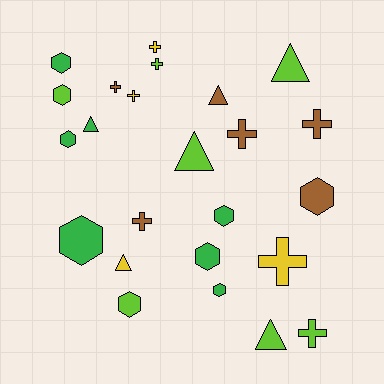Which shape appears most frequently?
Cross, with 9 objects.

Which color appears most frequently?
Green, with 7 objects.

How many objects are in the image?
There are 24 objects.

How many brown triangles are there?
There is 1 brown triangle.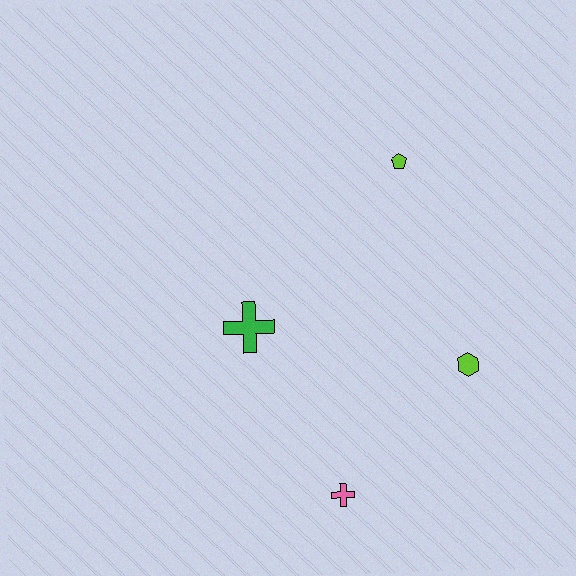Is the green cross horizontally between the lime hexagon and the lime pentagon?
No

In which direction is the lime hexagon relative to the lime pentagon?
The lime hexagon is below the lime pentagon.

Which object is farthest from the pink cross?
The lime pentagon is farthest from the pink cross.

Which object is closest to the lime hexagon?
The pink cross is closest to the lime hexagon.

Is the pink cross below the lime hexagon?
Yes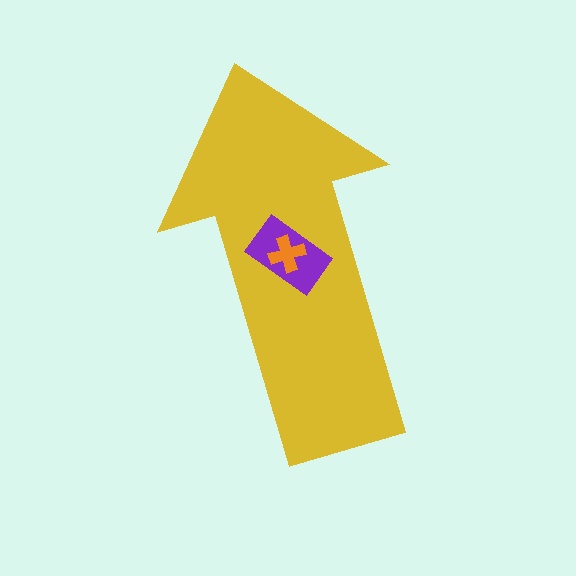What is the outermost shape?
The yellow arrow.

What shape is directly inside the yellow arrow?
The purple rectangle.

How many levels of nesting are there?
3.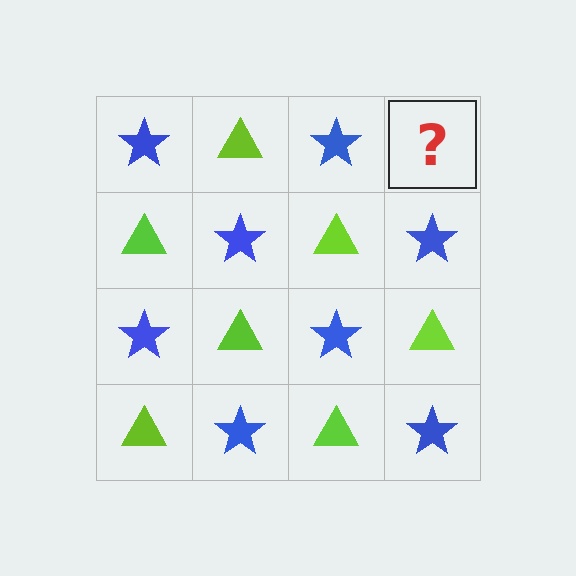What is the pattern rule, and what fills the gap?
The rule is that it alternates blue star and lime triangle in a checkerboard pattern. The gap should be filled with a lime triangle.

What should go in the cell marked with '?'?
The missing cell should contain a lime triangle.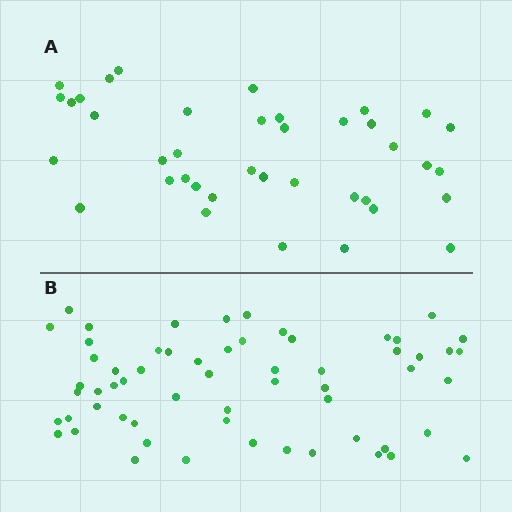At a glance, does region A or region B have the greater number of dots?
Region B (the bottom region) has more dots.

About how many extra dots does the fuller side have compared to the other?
Region B has approximately 20 more dots than region A.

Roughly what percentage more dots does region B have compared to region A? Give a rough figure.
About 55% more.